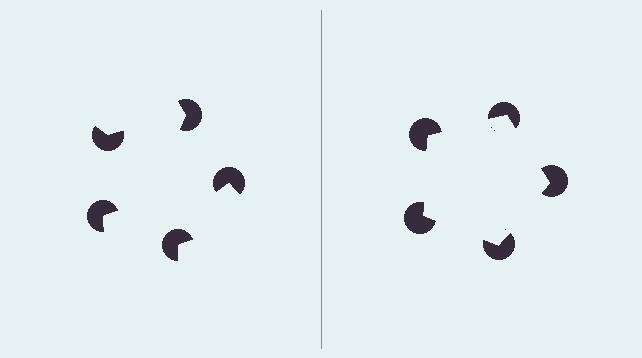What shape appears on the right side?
An illusory pentagon.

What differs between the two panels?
The pac-man discs are positioned identically on both sides; only the wedge orientations differ. On the right they align to a pentagon; on the left they are misaligned.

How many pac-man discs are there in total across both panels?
10 — 5 on each side.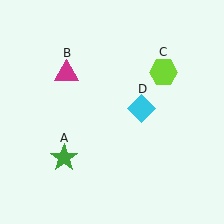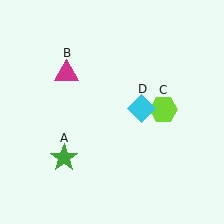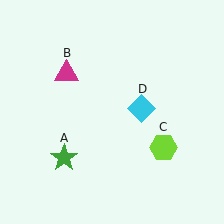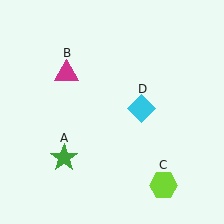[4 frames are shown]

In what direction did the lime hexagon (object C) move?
The lime hexagon (object C) moved down.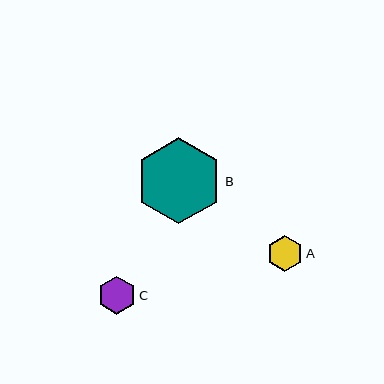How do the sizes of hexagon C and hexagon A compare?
Hexagon C and hexagon A are approximately the same size.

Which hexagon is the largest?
Hexagon B is the largest with a size of approximately 86 pixels.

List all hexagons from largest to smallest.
From largest to smallest: B, C, A.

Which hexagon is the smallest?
Hexagon A is the smallest with a size of approximately 36 pixels.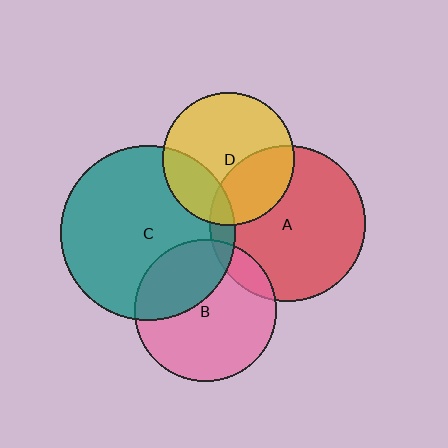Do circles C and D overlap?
Yes.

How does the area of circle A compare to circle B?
Approximately 1.2 times.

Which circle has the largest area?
Circle C (teal).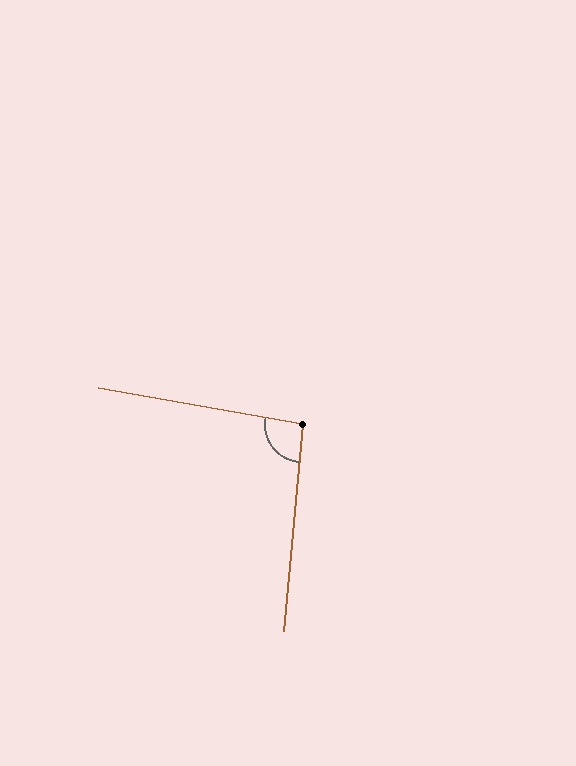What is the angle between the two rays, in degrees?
Approximately 95 degrees.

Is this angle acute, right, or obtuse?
It is obtuse.